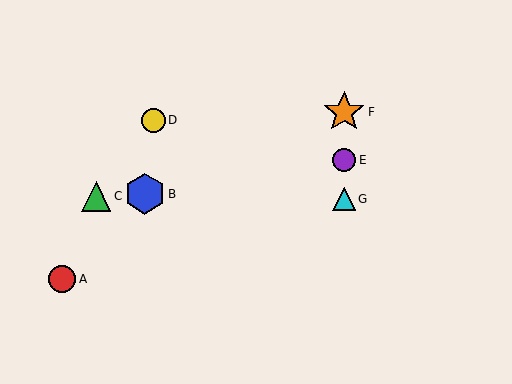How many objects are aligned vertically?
3 objects (E, F, G) are aligned vertically.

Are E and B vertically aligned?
No, E is at x≈344 and B is at x≈145.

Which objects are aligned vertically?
Objects E, F, G are aligned vertically.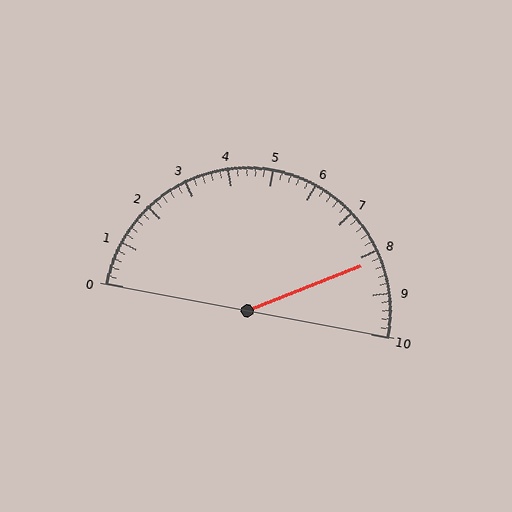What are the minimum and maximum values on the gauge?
The gauge ranges from 0 to 10.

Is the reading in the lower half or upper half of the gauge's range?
The reading is in the upper half of the range (0 to 10).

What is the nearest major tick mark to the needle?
The nearest major tick mark is 8.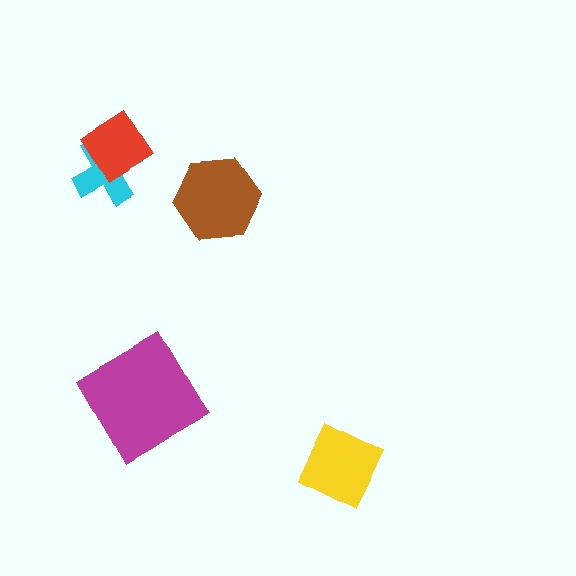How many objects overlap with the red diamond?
1 object overlaps with the red diamond.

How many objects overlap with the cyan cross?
1 object overlaps with the cyan cross.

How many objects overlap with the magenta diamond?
0 objects overlap with the magenta diamond.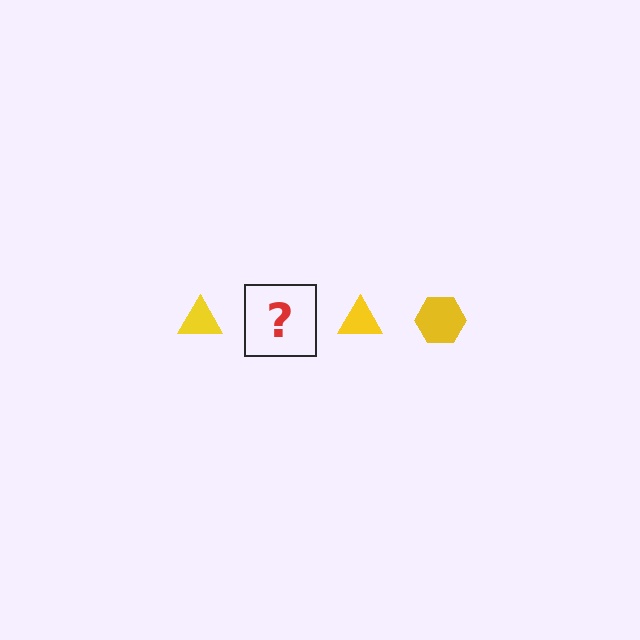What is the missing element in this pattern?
The missing element is a yellow hexagon.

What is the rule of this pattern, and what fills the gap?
The rule is that the pattern cycles through triangle, hexagon shapes in yellow. The gap should be filled with a yellow hexagon.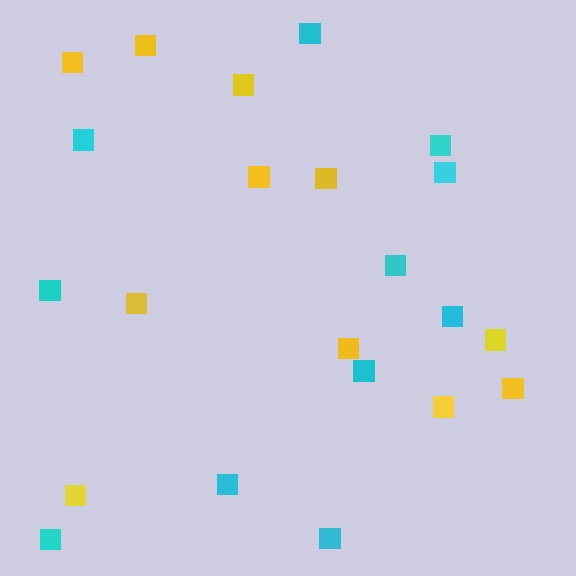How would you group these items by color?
There are 2 groups: one group of yellow squares (11) and one group of cyan squares (11).